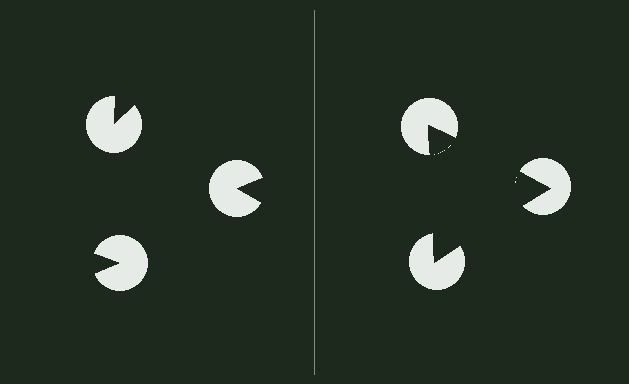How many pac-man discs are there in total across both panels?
6 — 3 on each side.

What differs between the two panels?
The pac-man discs are positioned identically on both sides; only the wedge orientations differ. On the right they align to a triangle; on the left they are misaligned.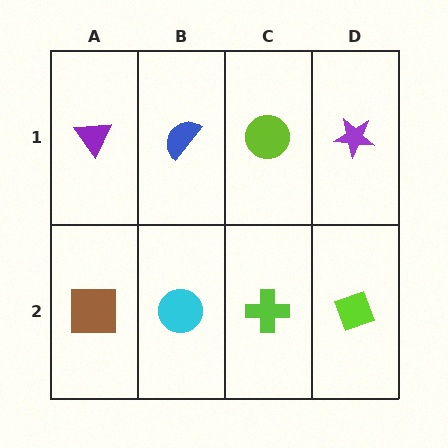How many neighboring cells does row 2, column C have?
3.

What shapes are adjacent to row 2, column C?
A lime circle (row 1, column C), a cyan circle (row 2, column B), a lime diamond (row 2, column D).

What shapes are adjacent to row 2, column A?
A purple triangle (row 1, column A), a cyan circle (row 2, column B).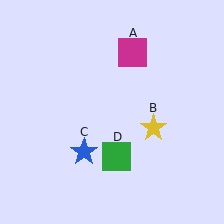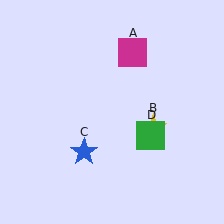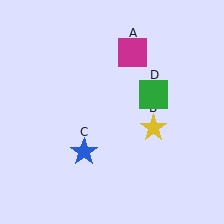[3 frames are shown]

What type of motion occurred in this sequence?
The green square (object D) rotated counterclockwise around the center of the scene.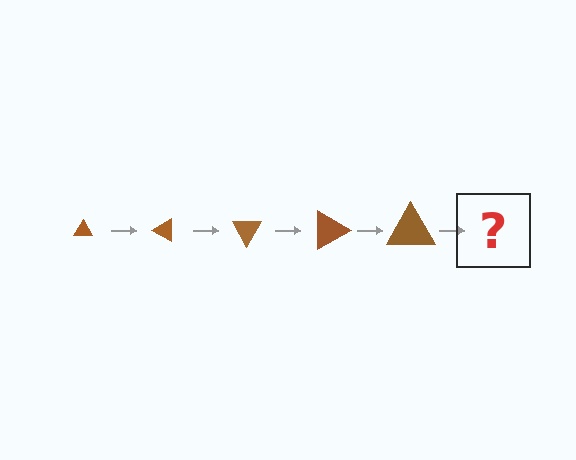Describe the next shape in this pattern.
It should be a triangle, larger than the previous one and rotated 150 degrees from the start.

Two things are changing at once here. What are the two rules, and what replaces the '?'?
The two rules are that the triangle grows larger each step and it rotates 30 degrees each step. The '?' should be a triangle, larger than the previous one and rotated 150 degrees from the start.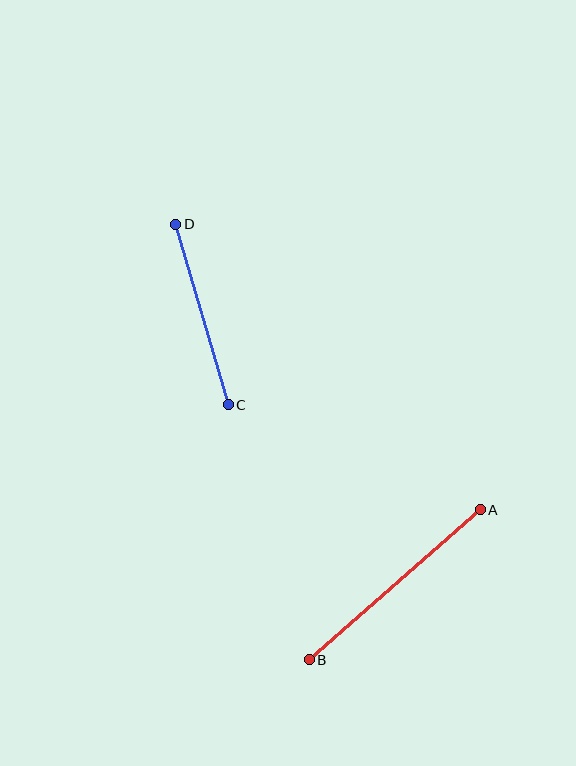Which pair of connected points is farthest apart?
Points A and B are farthest apart.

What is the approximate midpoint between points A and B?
The midpoint is at approximately (395, 585) pixels.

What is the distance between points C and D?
The distance is approximately 188 pixels.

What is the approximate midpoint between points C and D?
The midpoint is at approximately (202, 315) pixels.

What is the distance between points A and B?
The distance is approximately 228 pixels.